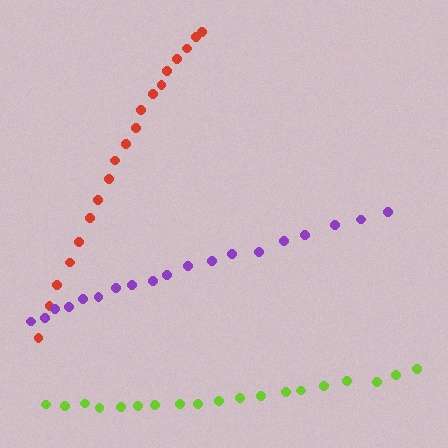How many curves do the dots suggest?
There are 3 distinct paths.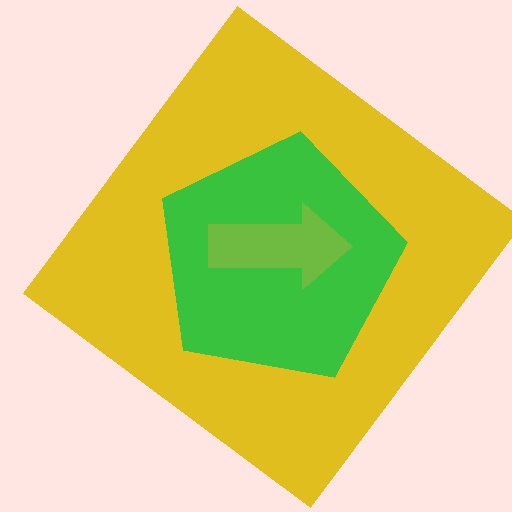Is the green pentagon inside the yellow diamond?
Yes.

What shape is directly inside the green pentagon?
The lime arrow.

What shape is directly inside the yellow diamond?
The green pentagon.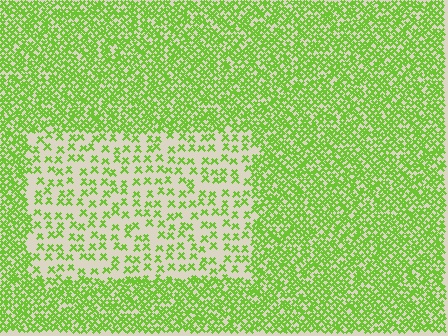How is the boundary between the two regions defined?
The boundary is defined by a change in element density (approximately 2.7x ratio). All elements are the same color, size, and shape.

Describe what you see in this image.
The image contains small lime elements arranged at two different densities. A rectangle-shaped region is visible where the elements are less densely packed than the surrounding area.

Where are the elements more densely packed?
The elements are more densely packed outside the rectangle boundary.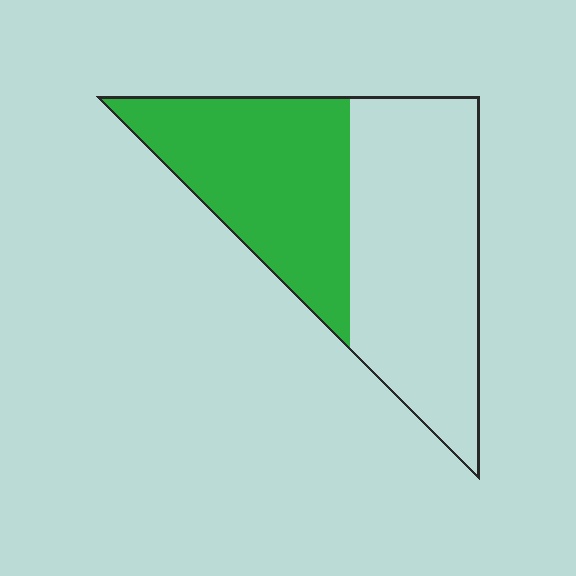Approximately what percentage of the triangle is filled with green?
Approximately 45%.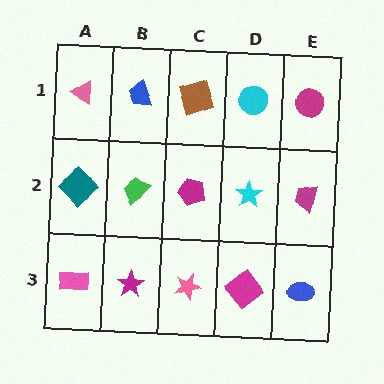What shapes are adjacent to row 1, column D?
A cyan star (row 2, column D), a brown square (row 1, column C), a magenta circle (row 1, column E).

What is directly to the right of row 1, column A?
A blue trapezoid.